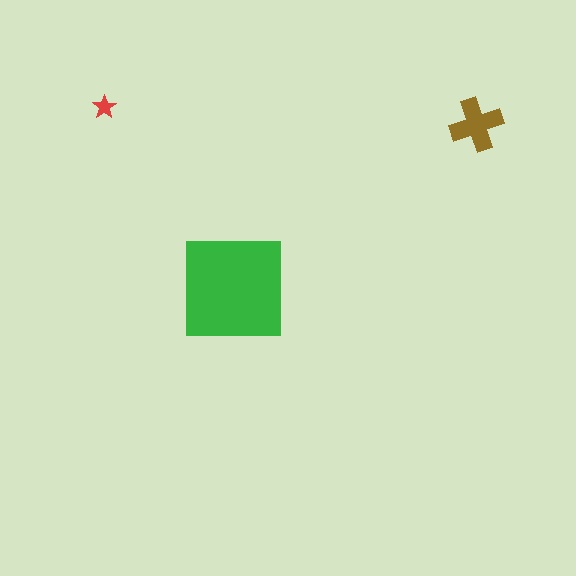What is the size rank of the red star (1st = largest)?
3rd.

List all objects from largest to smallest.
The green square, the brown cross, the red star.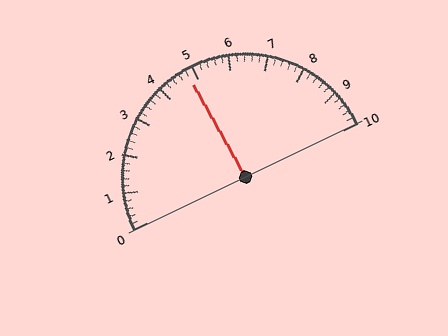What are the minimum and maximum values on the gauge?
The gauge ranges from 0 to 10.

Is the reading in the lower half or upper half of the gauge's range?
The reading is in the lower half of the range (0 to 10).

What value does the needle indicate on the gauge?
The needle indicates approximately 4.8.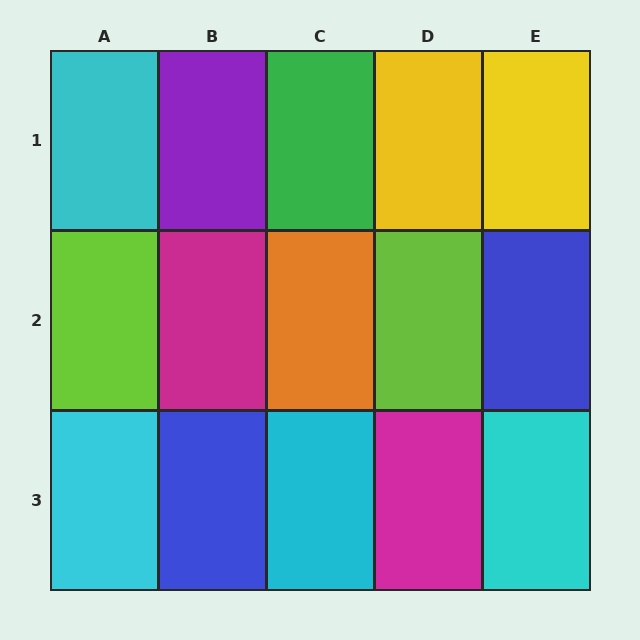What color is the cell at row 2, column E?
Blue.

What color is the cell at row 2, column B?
Magenta.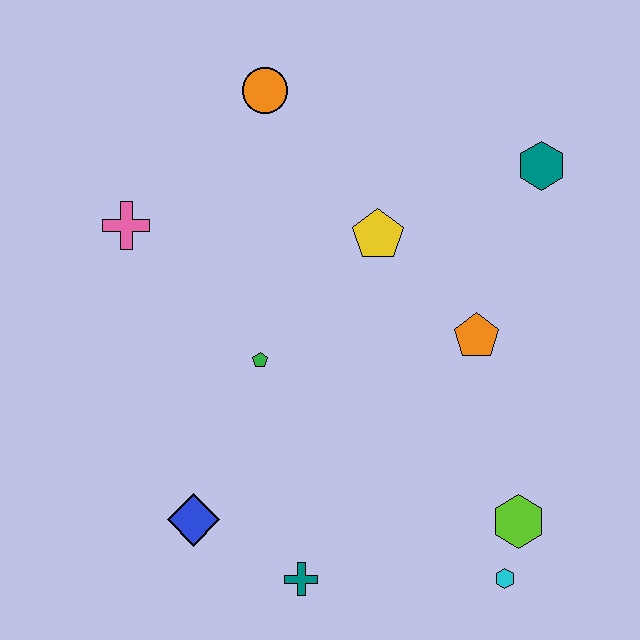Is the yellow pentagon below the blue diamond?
No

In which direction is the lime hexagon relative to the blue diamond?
The lime hexagon is to the right of the blue diamond.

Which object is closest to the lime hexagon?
The cyan hexagon is closest to the lime hexagon.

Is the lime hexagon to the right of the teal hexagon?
No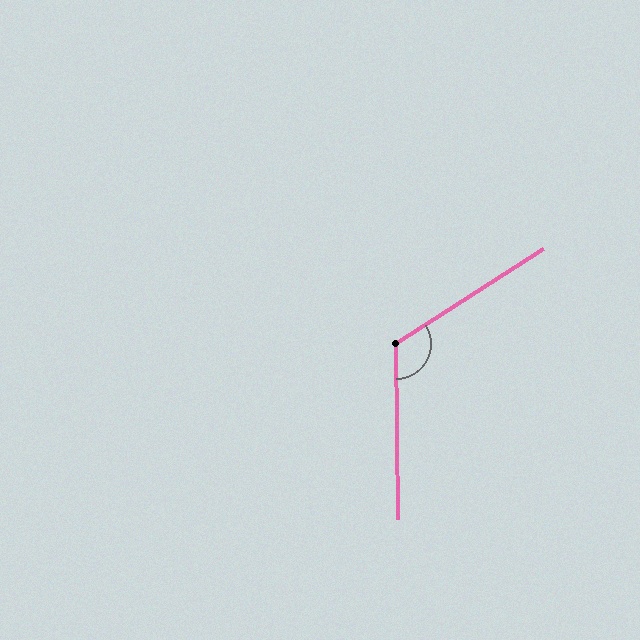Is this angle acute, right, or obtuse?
It is obtuse.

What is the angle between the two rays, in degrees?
Approximately 122 degrees.